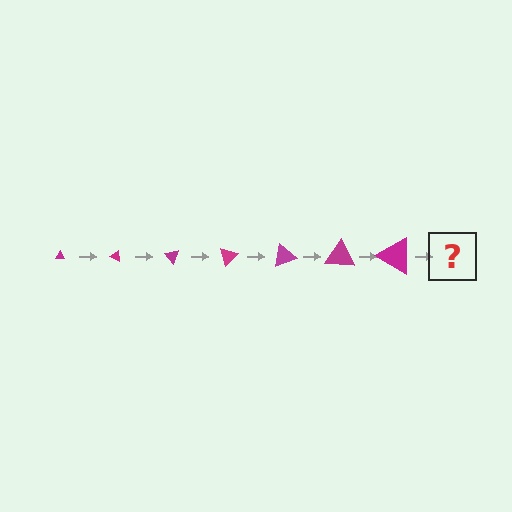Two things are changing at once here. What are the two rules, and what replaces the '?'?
The two rules are that the triangle grows larger each step and it rotates 25 degrees each step. The '?' should be a triangle, larger than the previous one and rotated 175 degrees from the start.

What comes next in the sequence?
The next element should be a triangle, larger than the previous one and rotated 175 degrees from the start.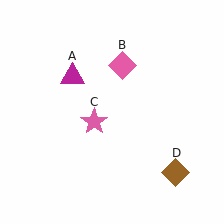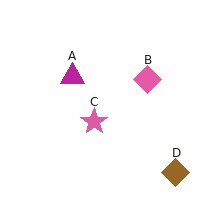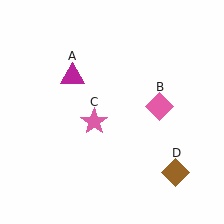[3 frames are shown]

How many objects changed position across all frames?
1 object changed position: pink diamond (object B).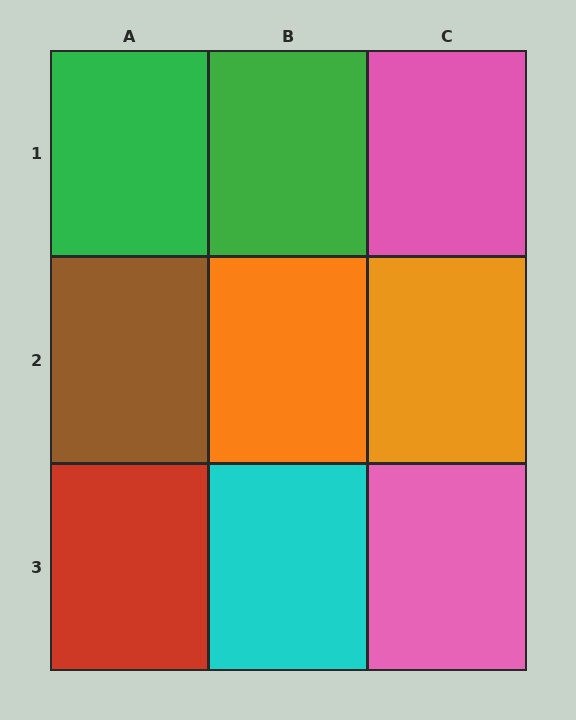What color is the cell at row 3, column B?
Cyan.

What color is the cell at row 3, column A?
Red.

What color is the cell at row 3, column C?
Pink.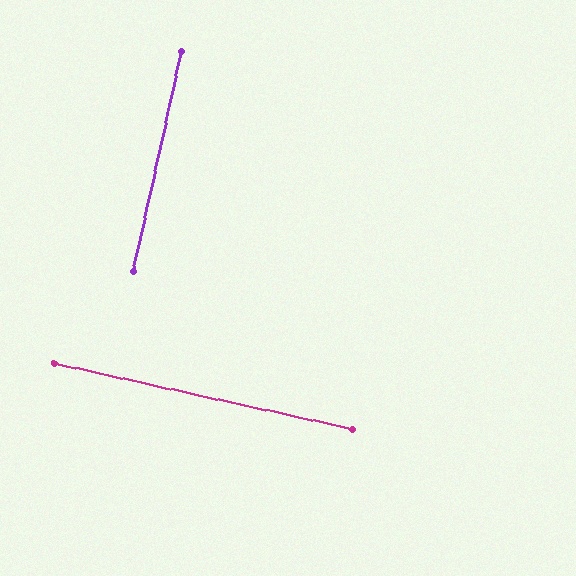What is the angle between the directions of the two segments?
Approximately 90 degrees.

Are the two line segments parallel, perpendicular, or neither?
Perpendicular — they meet at approximately 90°.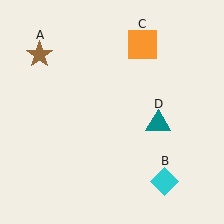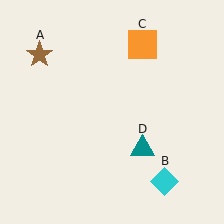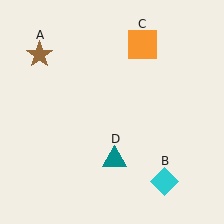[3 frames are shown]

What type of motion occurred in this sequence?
The teal triangle (object D) rotated clockwise around the center of the scene.